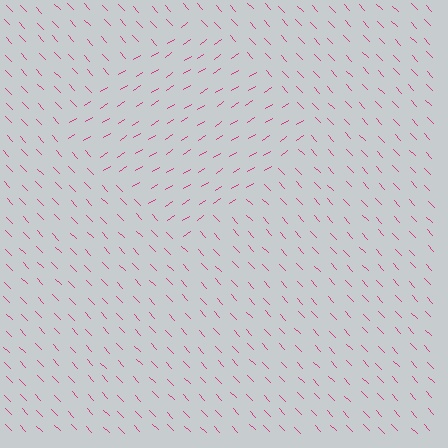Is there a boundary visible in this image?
Yes, there is a texture boundary formed by a change in line orientation.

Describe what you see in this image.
The image is filled with small magenta line segments. A diamond region in the image has lines oriented differently from the surrounding lines, creating a visible texture boundary.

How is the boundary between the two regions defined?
The boundary is defined purely by a change in line orientation (approximately 80 degrees difference). All lines are the same color and thickness.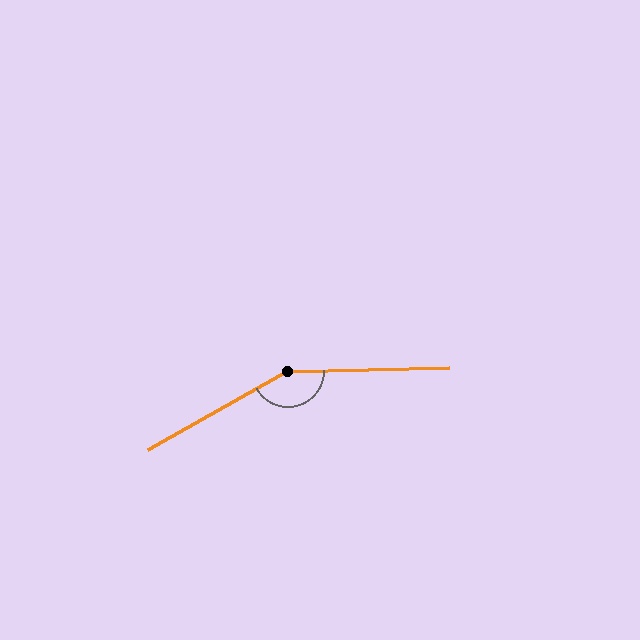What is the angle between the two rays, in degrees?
Approximately 152 degrees.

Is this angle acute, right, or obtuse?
It is obtuse.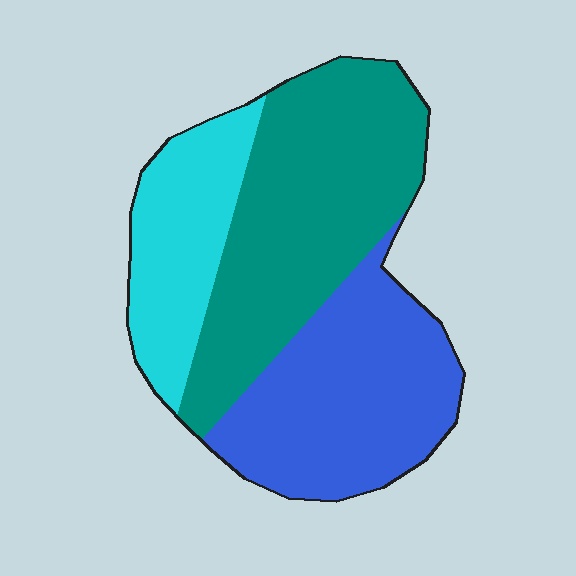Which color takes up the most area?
Teal, at roughly 45%.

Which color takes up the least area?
Cyan, at roughly 20%.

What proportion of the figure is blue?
Blue takes up between a quarter and a half of the figure.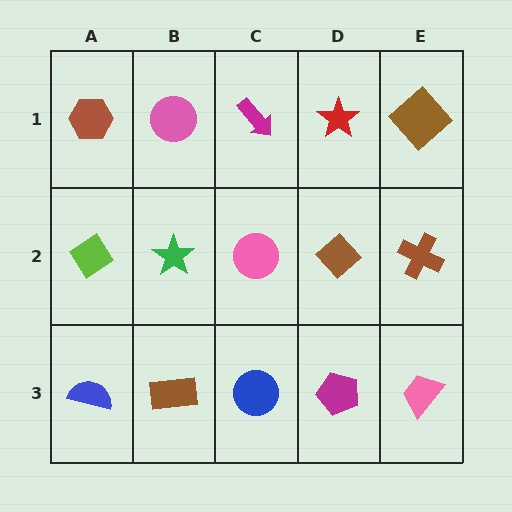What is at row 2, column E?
A brown cross.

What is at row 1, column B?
A pink circle.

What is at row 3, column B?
A brown rectangle.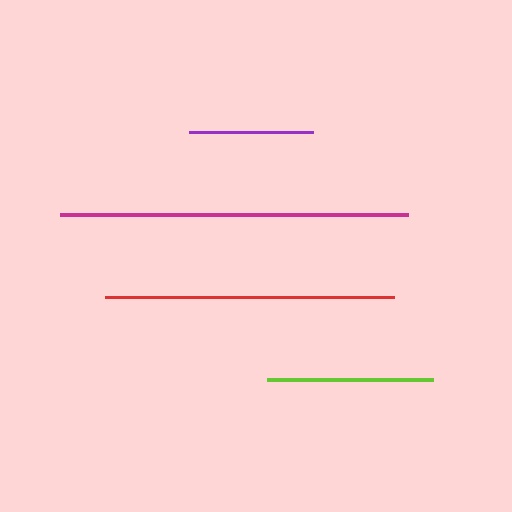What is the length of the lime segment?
The lime segment is approximately 166 pixels long.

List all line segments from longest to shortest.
From longest to shortest: magenta, red, lime, purple.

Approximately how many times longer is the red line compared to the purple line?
The red line is approximately 2.3 times the length of the purple line.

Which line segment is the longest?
The magenta line is the longest at approximately 349 pixels.